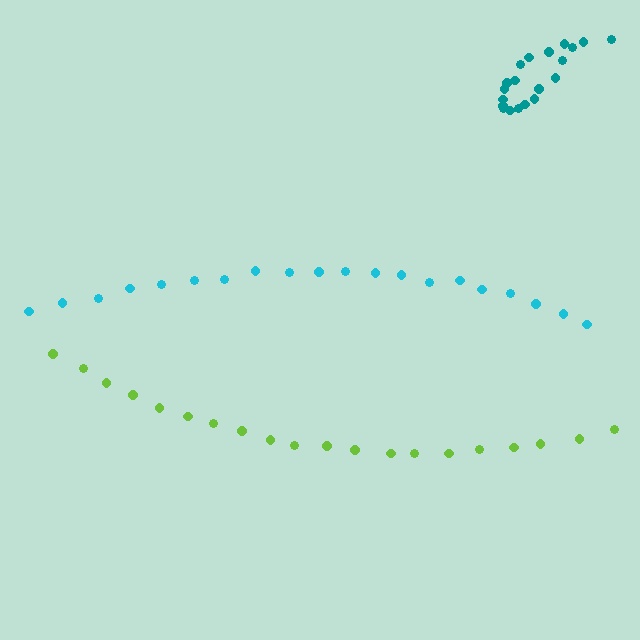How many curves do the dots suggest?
There are 3 distinct paths.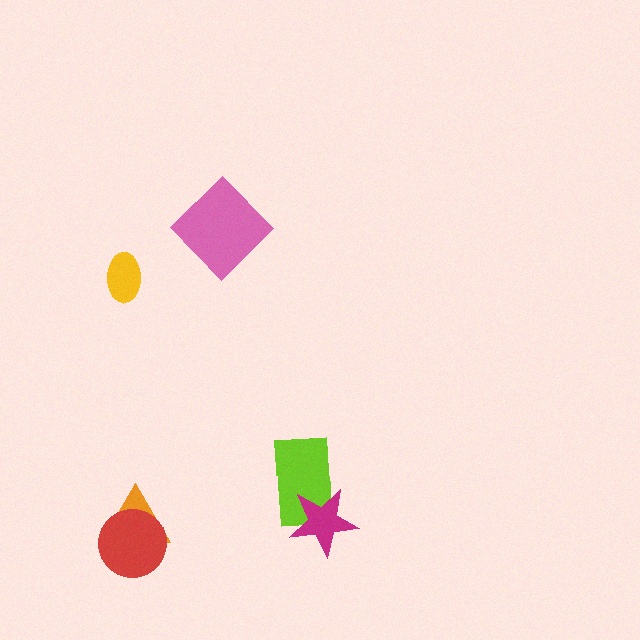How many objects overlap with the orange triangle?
1 object overlaps with the orange triangle.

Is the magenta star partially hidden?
No, no other shape covers it.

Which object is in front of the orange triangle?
The red circle is in front of the orange triangle.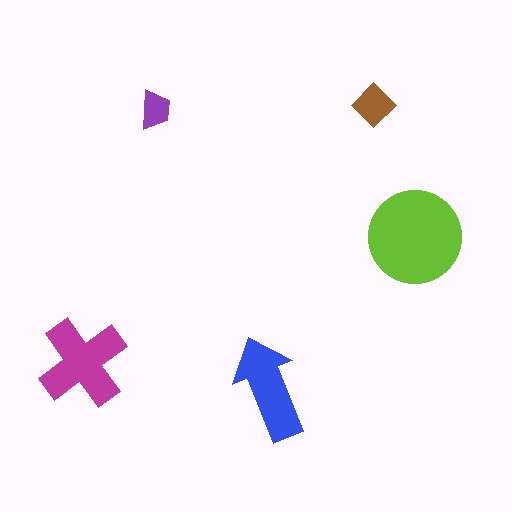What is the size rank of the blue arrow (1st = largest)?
3rd.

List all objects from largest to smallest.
The lime circle, the magenta cross, the blue arrow, the brown diamond, the purple trapezoid.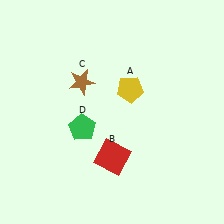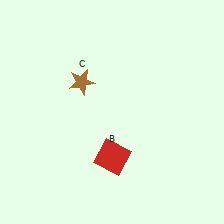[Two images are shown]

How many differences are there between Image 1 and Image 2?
There are 2 differences between the two images.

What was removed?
The green pentagon (D), the yellow pentagon (A) were removed in Image 2.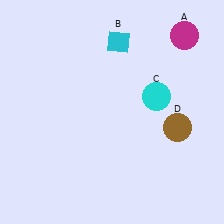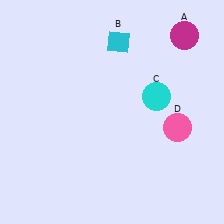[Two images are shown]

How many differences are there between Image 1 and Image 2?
There is 1 difference between the two images.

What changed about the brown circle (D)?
In Image 1, D is brown. In Image 2, it changed to pink.